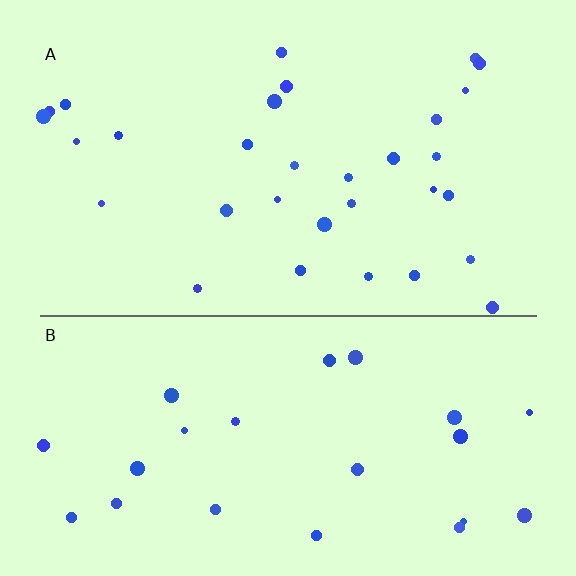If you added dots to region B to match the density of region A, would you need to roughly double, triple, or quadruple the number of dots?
Approximately double.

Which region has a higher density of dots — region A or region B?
A (the top).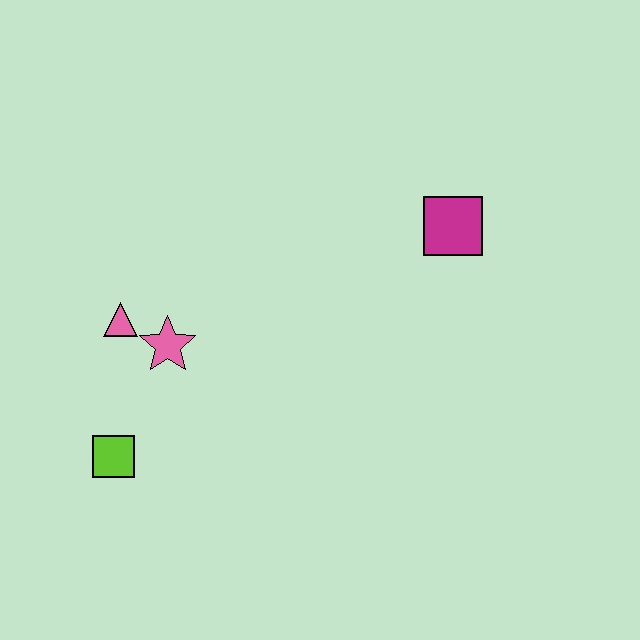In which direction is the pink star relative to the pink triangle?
The pink star is to the right of the pink triangle.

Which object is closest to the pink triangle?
The pink star is closest to the pink triangle.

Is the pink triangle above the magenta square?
No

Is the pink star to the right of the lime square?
Yes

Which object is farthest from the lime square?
The magenta square is farthest from the lime square.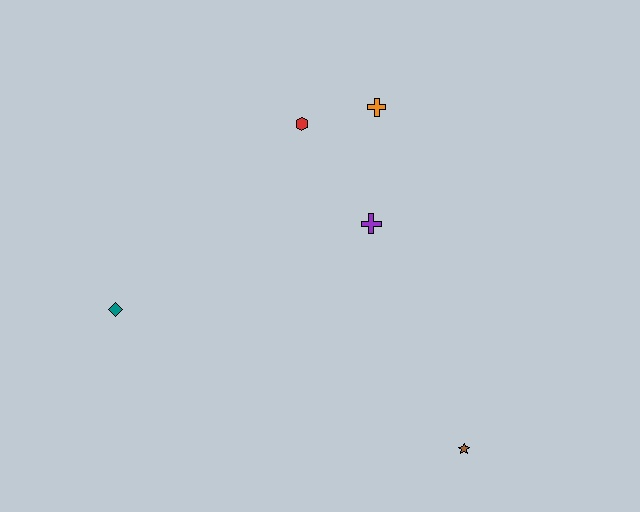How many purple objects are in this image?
There is 1 purple object.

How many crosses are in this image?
There are 2 crosses.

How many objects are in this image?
There are 5 objects.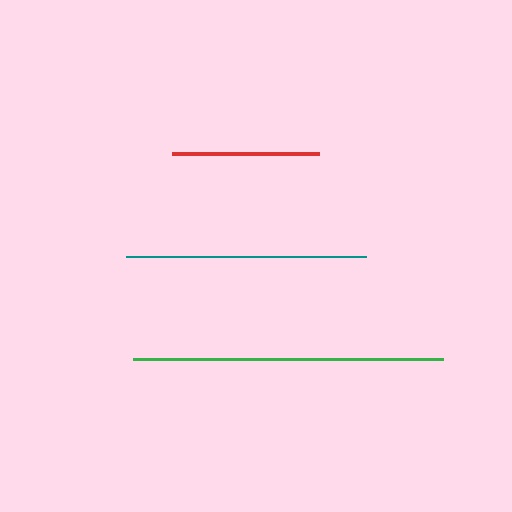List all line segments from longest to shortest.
From longest to shortest: green, teal, red.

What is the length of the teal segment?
The teal segment is approximately 239 pixels long.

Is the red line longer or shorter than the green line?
The green line is longer than the red line.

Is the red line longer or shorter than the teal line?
The teal line is longer than the red line.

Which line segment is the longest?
The green line is the longest at approximately 310 pixels.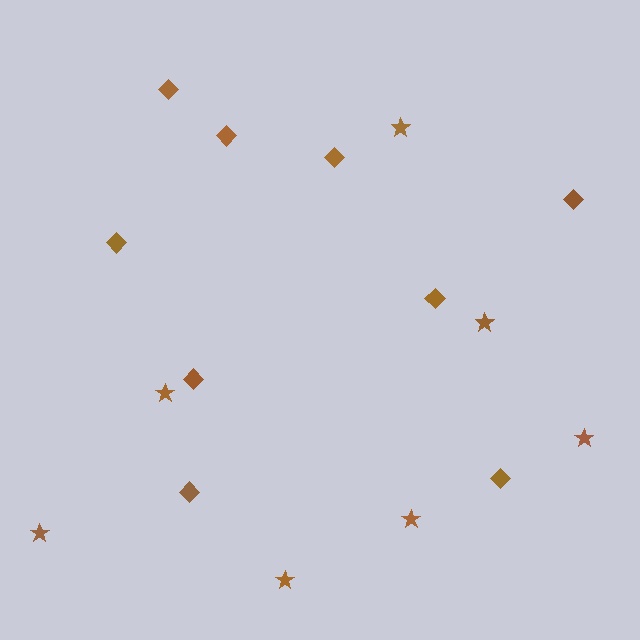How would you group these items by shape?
There are 2 groups: one group of stars (7) and one group of diamonds (9).